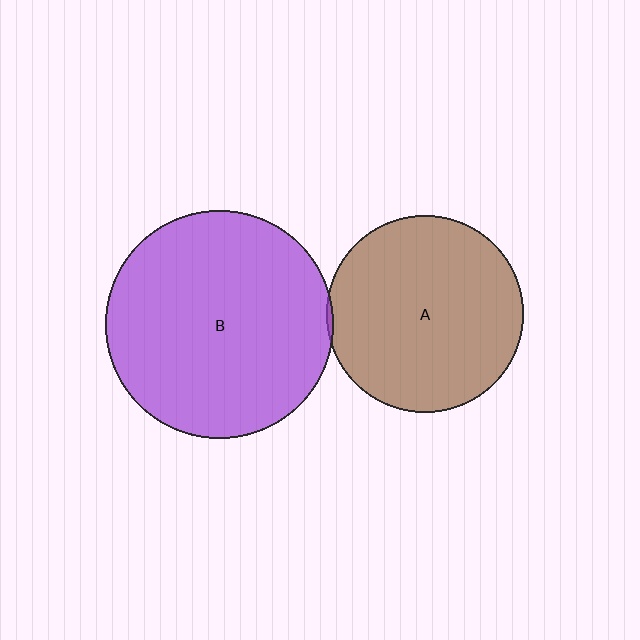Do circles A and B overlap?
Yes.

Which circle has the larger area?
Circle B (purple).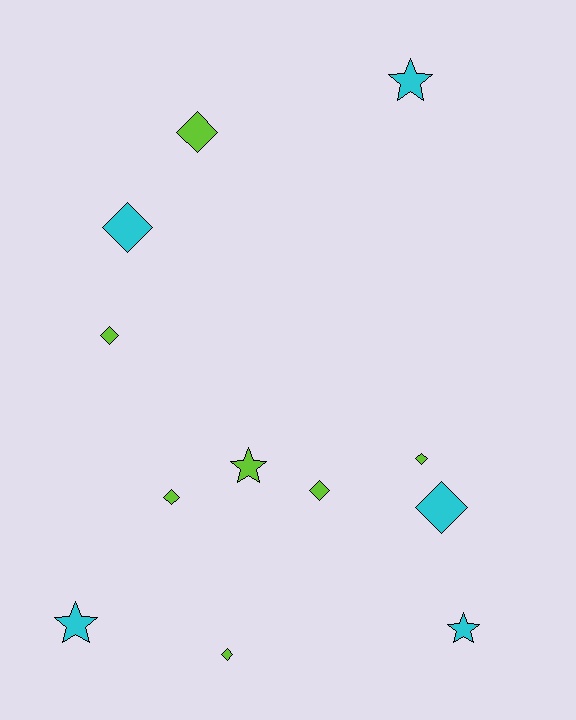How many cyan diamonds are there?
There are 2 cyan diamonds.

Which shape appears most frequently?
Diamond, with 8 objects.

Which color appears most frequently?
Lime, with 7 objects.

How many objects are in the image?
There are 12 objects.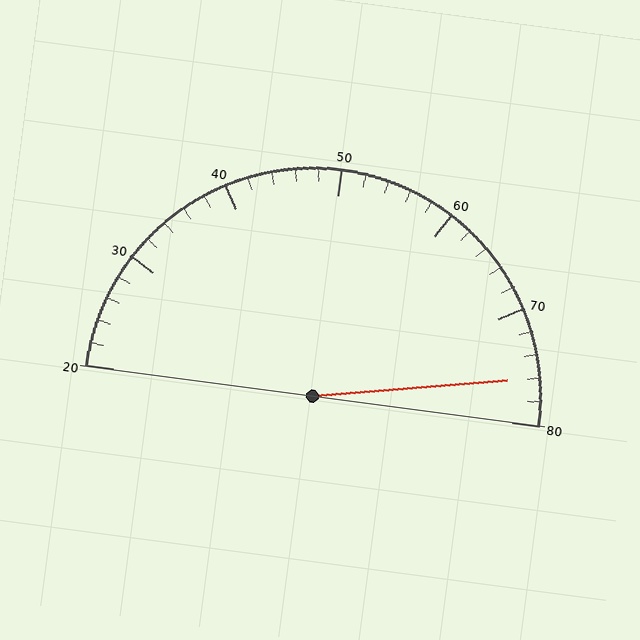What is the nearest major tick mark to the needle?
The nearest major tick mark is 80.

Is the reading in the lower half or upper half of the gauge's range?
The reading is in the upper half of the range (20 to 80).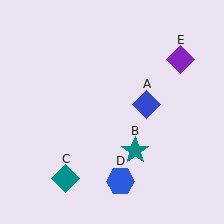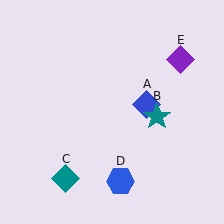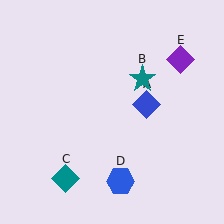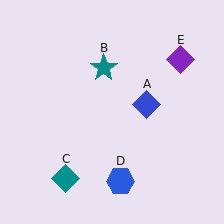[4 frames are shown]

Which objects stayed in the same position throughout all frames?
Blue diamond (object A) and teal diamond (object C) and blue hexagon (object D) and purple diamond (object E) remained stationary.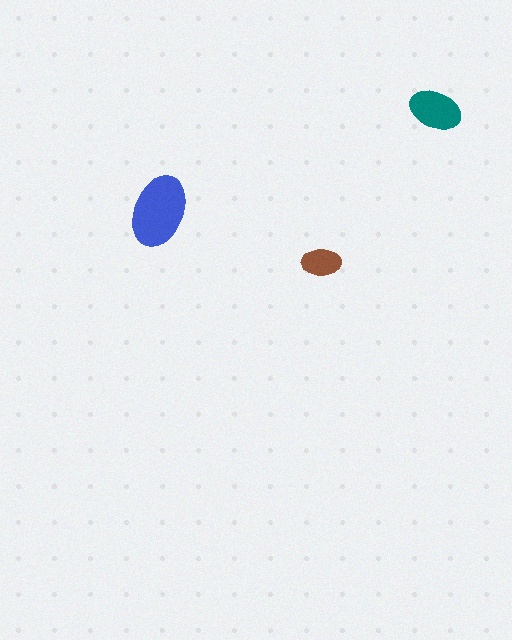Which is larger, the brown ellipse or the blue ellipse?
The blue one.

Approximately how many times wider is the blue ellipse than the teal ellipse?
About 1.5 times wider.